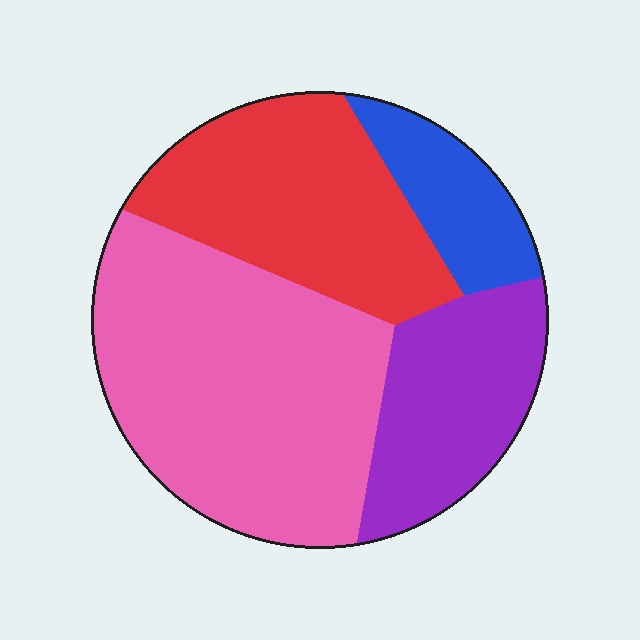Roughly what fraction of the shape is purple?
Purple takes up less than a quarter of the shape.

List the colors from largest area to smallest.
From largest to smallest: pink, red, purple, blue.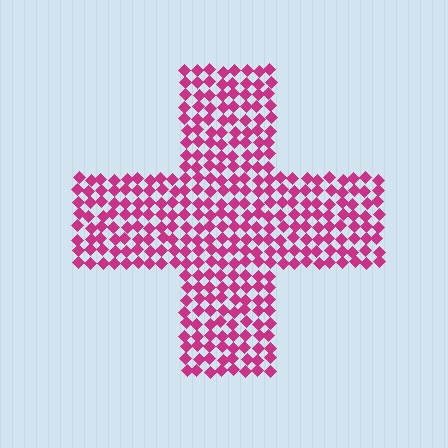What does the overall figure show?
The overall figure shows a cross.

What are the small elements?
The small elements are diamonds.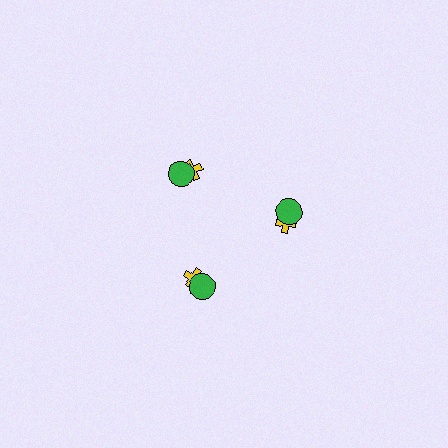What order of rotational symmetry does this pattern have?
This pattern has 3-fold rotational symmetry.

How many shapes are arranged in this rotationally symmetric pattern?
There are 6 shapes, arranged in 3 groups of 2.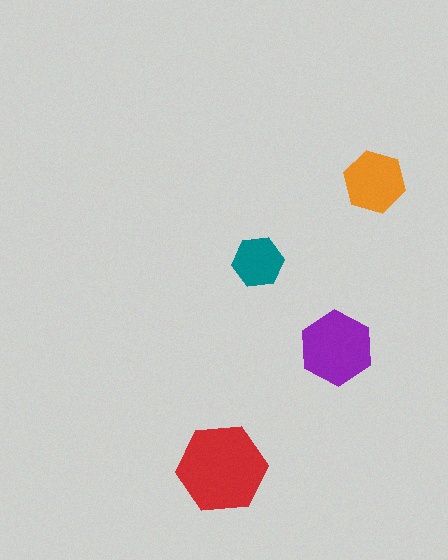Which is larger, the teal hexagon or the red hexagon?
The red one.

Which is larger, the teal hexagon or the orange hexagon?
The orange one.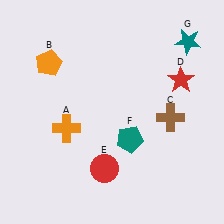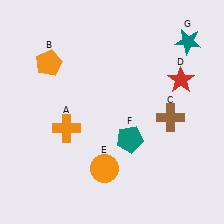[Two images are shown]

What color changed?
The circle (E) changed from red in Image 1 to orange in Image 2.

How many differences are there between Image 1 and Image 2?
There is 1 difference between the two images.